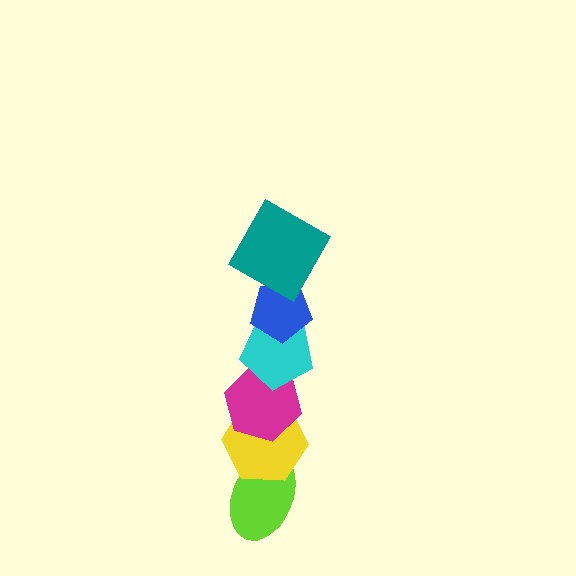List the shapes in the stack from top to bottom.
From top to bottom: the teal square, the blue pentagon, the cyan pentagon, the magenta hexagon, the yellow hexagon, the lime ellipse.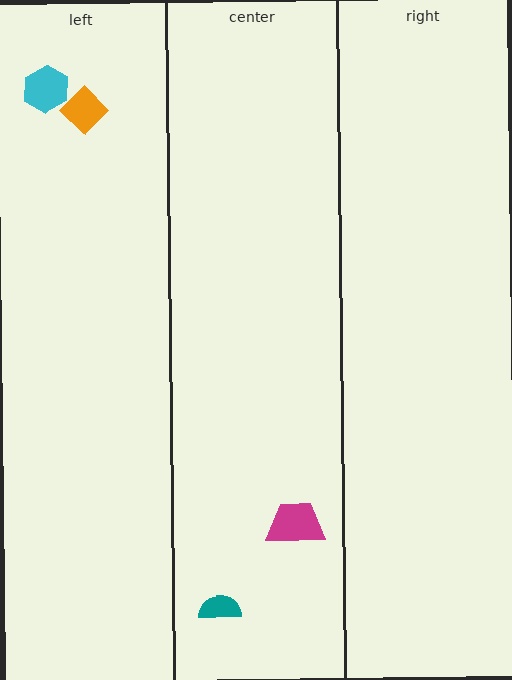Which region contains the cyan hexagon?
The left region.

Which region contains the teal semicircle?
The center region.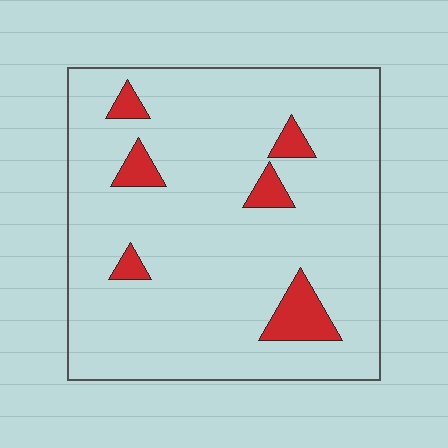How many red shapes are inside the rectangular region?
6.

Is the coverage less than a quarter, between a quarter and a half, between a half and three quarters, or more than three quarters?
Less than a quarter.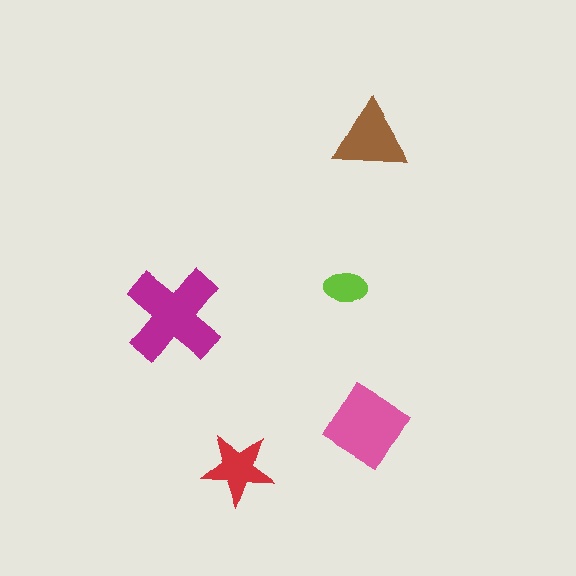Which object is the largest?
The magenta cross.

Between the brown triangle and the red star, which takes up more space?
The brown triangle.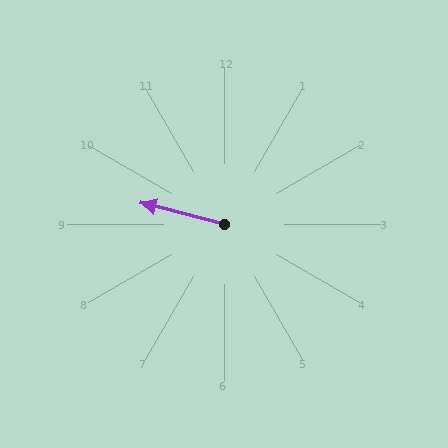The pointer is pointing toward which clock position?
Roughly 9 o'clock.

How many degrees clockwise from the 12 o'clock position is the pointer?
Approximately 284 degrees.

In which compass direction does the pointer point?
West.